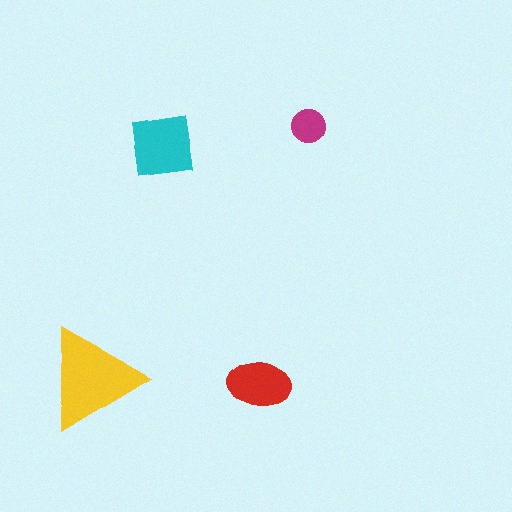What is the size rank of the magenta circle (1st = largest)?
4th.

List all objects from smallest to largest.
The magenta circle, the red ellipse, the cyan square, the yellow triangle.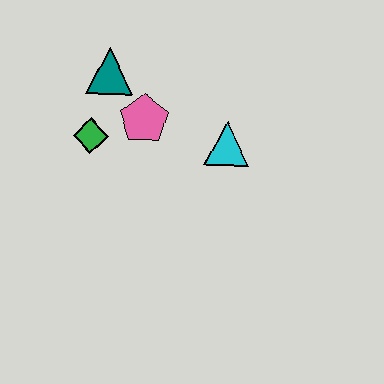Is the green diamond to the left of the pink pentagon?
Yes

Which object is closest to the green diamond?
The pink pentagon is closest to the green diamond.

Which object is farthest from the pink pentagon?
The cyan triangle is farthest from the pink pentagon.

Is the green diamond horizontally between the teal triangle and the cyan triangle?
No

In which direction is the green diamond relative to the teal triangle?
The green diamond is below the teal triangle.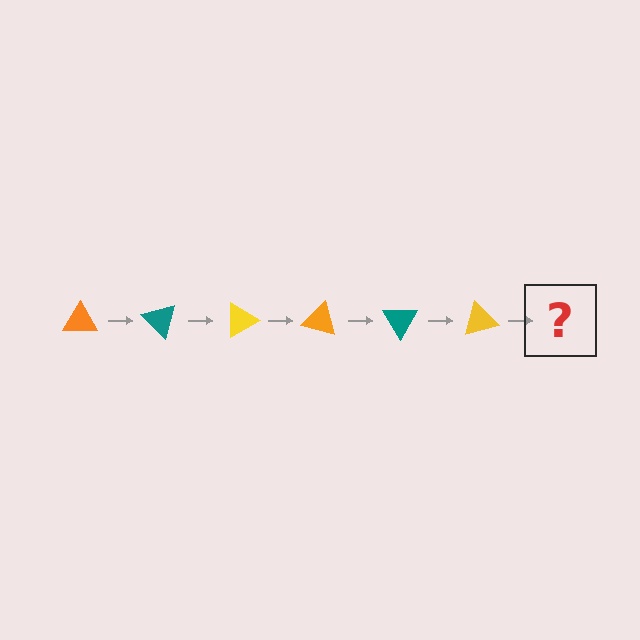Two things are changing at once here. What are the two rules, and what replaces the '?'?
The two rules are that it rotates 45 degrees each step and the color cycles through orange, teal, and yellow. The '?' should be an orange triangle, rotated 270 degrees from the start.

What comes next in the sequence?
The next element should be an orange triangle, rotated 270 degrees from the start.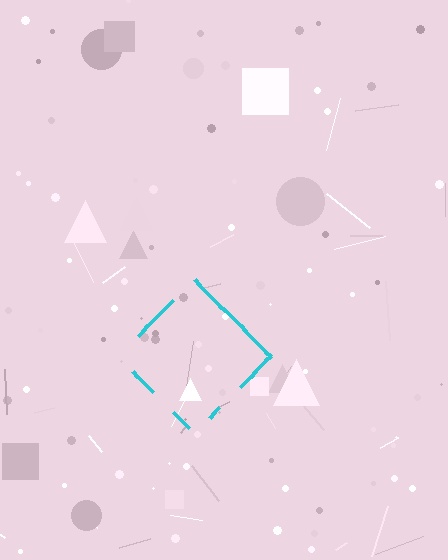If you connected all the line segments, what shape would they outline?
They would outline a diamond.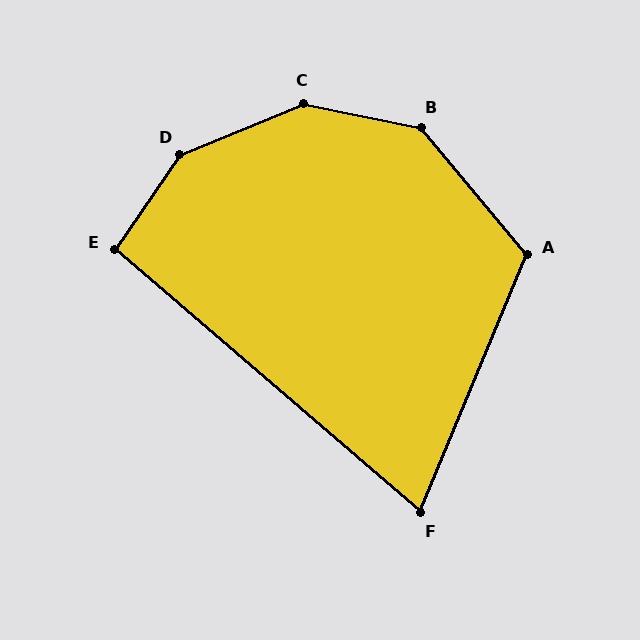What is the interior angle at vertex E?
Approximately 96 degrees (obtuse).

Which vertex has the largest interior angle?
D, at approximately 147 degrees.